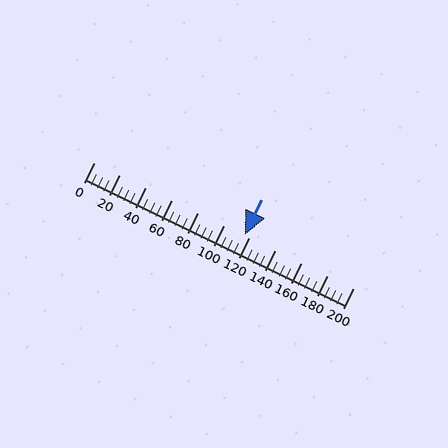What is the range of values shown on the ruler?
The ruler shows values from 0 to 200.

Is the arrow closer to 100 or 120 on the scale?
The arrow is closer to 120.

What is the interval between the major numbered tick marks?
The major tick marks are spaced 20 units apart.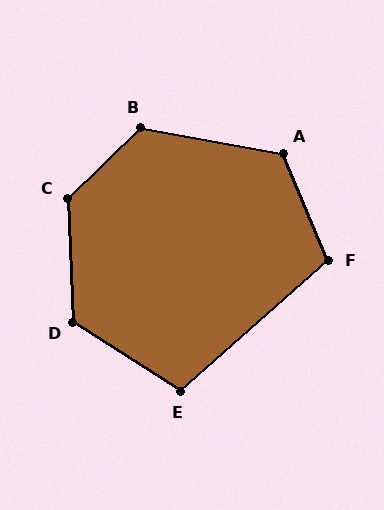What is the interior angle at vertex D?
Approximately 125 degrees (obtuse).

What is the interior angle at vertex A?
Approximately 123 degrees (obtuse).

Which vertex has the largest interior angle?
C, at approximately 131 degrees.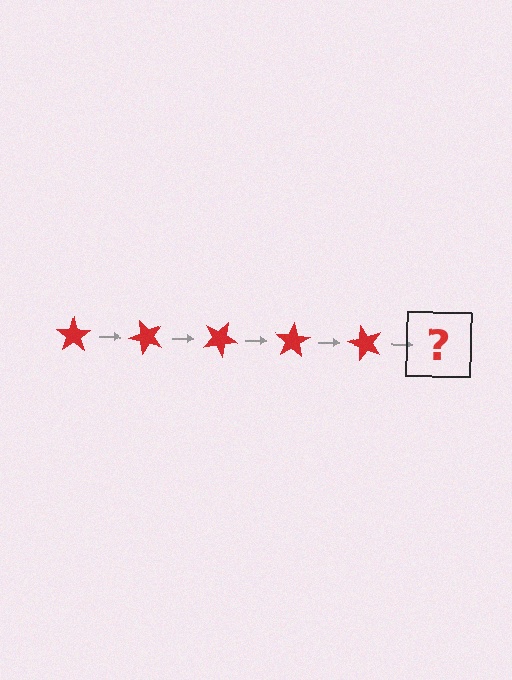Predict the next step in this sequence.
The next step is a red star rotated 250 degrees.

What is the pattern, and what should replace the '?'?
The pattern is that the star rotates 50 degrees each step. The '?' should be a red star rotated 250 degrees.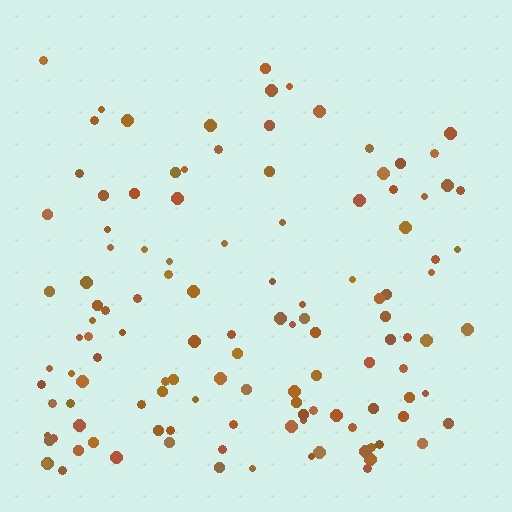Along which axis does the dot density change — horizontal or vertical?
Vertical.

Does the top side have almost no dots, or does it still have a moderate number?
Still a moderate number, just noticeably fewer than the bottom.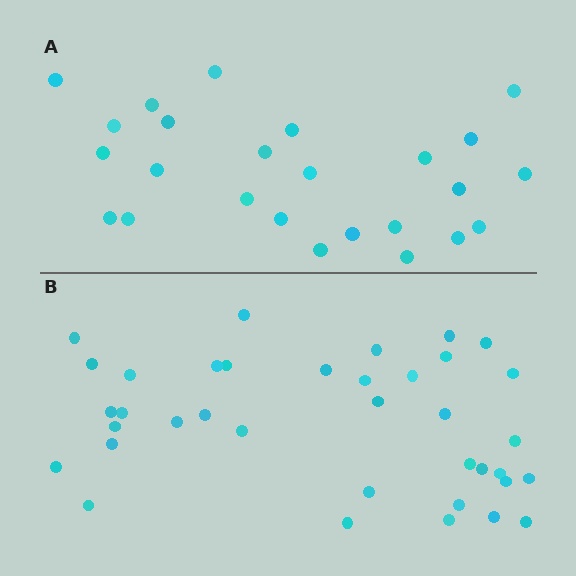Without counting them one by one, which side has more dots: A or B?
Region B (the bottom region) has more dots.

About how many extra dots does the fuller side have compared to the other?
Region B has roughly 12 or so more dots than region A.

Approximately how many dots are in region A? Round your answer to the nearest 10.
About 20 dots. (The exact count is 25, which rounds to 20.)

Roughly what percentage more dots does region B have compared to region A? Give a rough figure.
About 50% more.